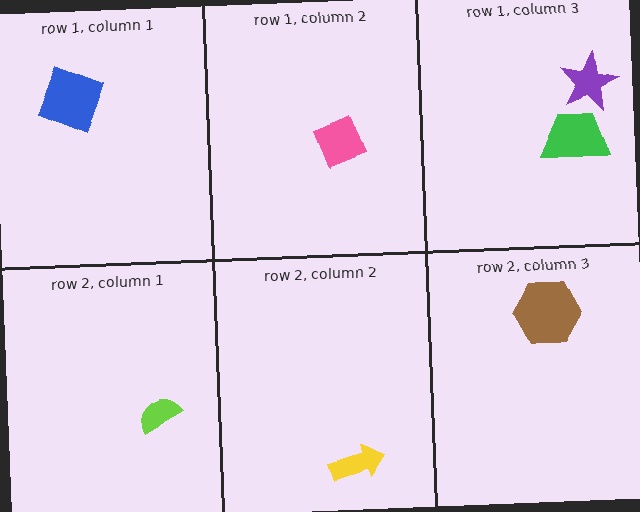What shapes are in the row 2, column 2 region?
The yellow arrow.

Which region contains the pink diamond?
The row 1, column 2 region.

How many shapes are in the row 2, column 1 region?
1.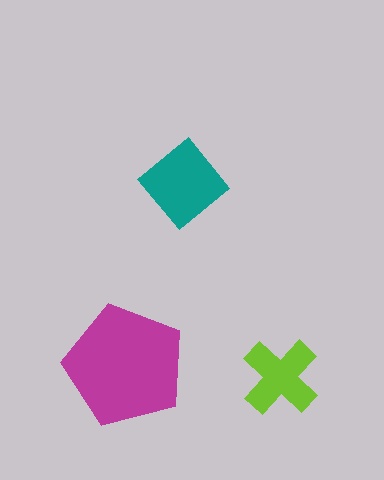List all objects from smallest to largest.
The lime cross, the teal diamond, the magenta pentagon.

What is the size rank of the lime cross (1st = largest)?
3rd.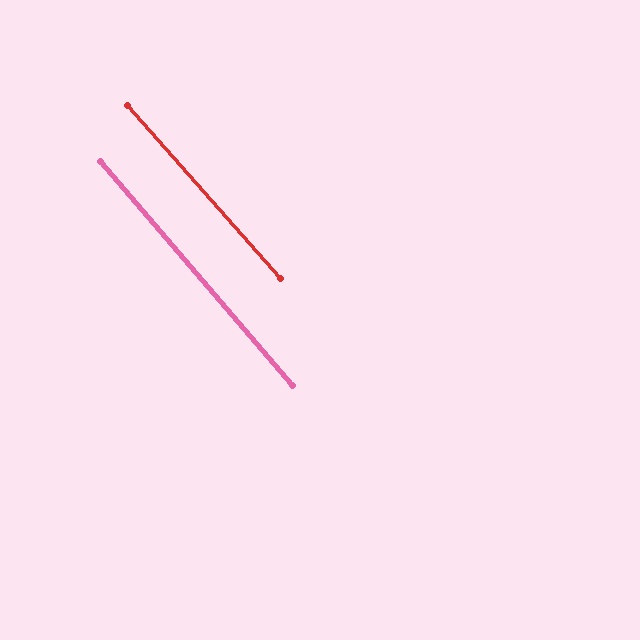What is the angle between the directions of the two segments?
Approximately 1 degree.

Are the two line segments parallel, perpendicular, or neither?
Parallel — their directions differ by only 1.1°.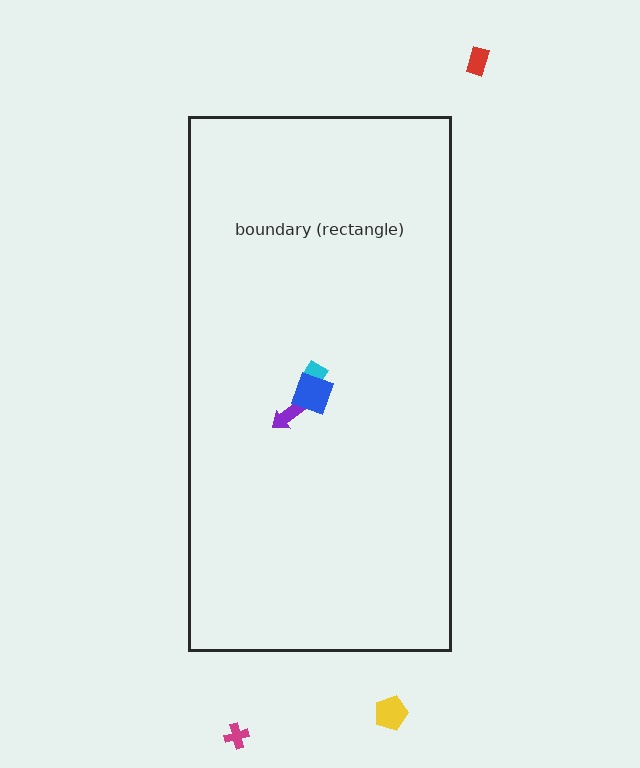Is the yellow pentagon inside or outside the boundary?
Outside.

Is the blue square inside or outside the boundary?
Inside.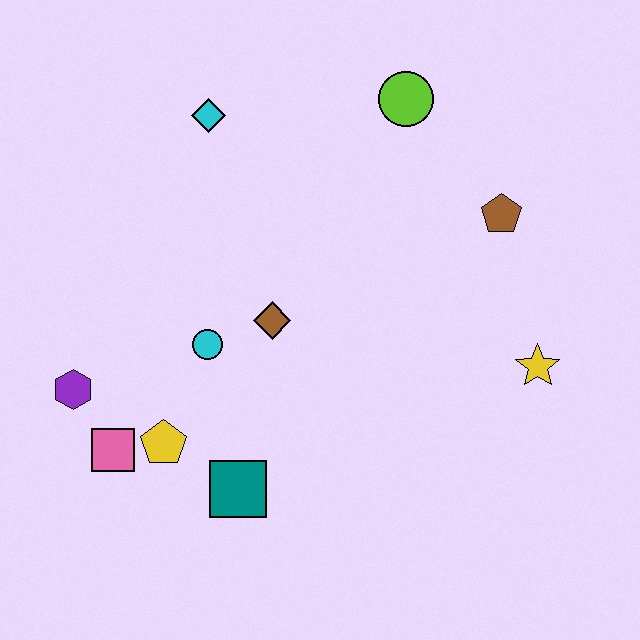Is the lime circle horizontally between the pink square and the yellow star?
Yes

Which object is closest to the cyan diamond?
The lime circle is closest to the cyan diamond.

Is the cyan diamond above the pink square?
Yes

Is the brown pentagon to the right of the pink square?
Yes